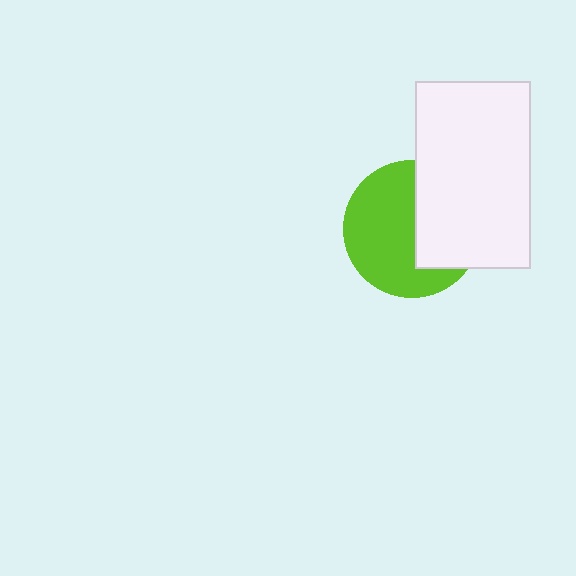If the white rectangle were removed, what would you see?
You would see the complete lime circle.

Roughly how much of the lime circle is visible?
About half of it is visible (roughly 60%).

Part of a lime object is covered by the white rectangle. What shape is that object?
It is a circle.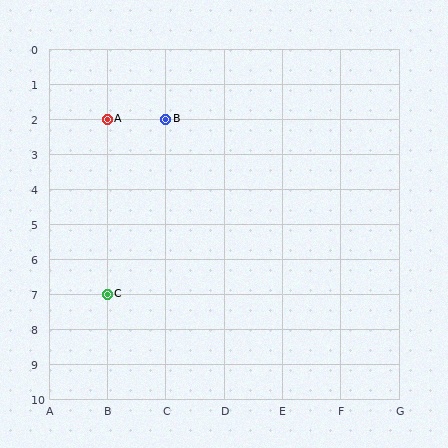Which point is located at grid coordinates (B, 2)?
Point A is at (B, 2).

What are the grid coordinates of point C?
Point C is at grid coordinates (B, 7).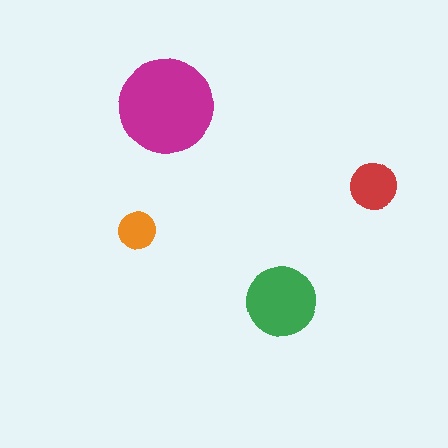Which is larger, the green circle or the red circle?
The green one.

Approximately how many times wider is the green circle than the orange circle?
About 2 times wider.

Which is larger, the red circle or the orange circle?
The red one.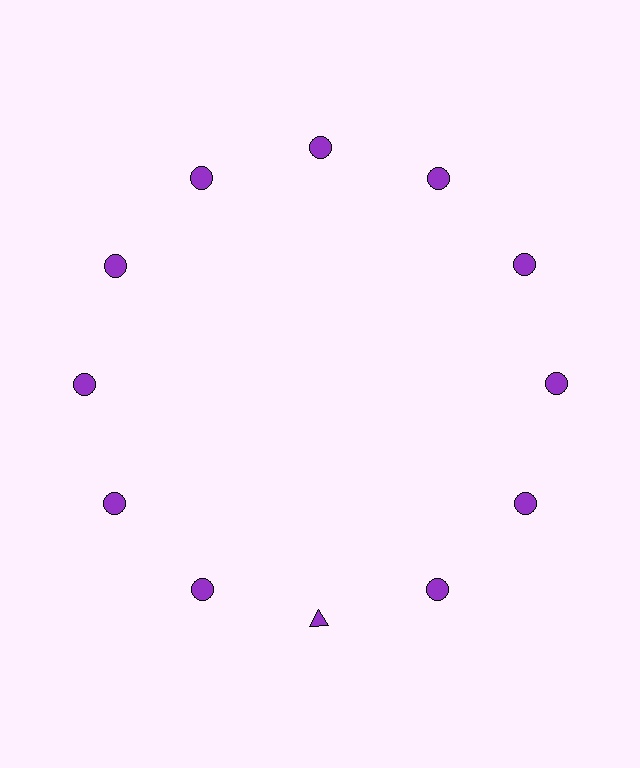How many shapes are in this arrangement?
There are 12 shapes arranged in a ring pattern.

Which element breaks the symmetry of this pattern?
The purple triangle at roughly the 6 o'clock position breaks the symmetry. All other shapes are purple circles.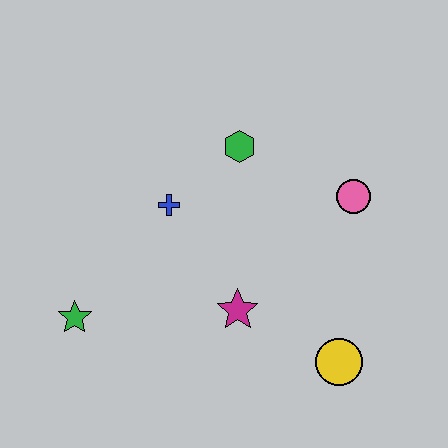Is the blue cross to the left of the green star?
No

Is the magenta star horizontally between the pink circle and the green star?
Yes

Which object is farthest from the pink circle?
The green star is farthest from the pink circle.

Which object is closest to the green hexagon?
The blue cross is closest to the green hexagon.